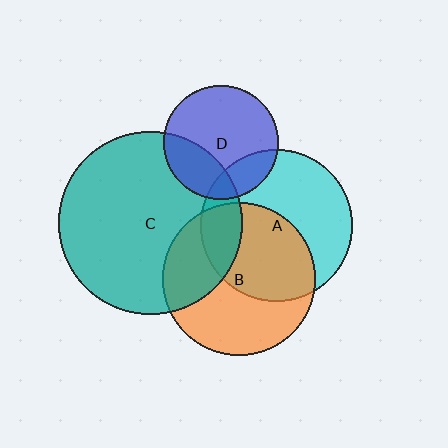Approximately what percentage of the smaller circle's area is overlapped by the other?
Approximately 45%.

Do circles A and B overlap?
Yes.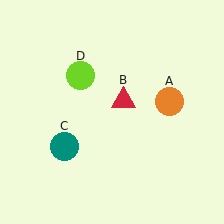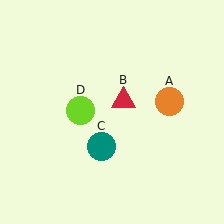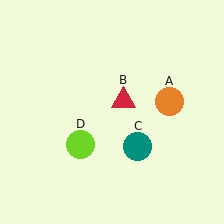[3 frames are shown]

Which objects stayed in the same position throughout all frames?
Orange circle (object A) and red triangle (object B) remained stationary.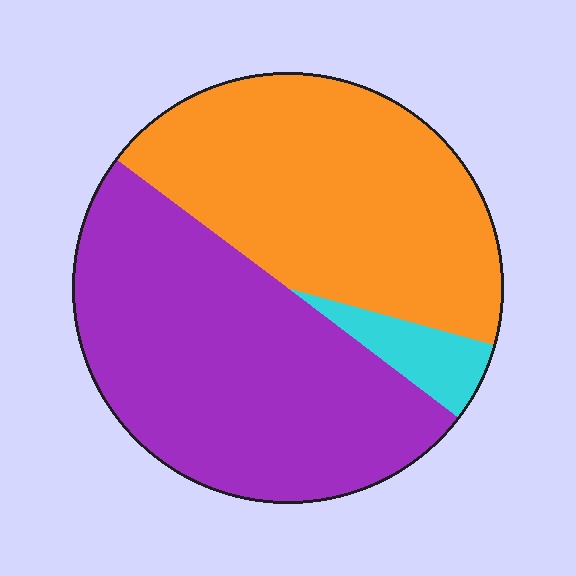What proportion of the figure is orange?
Orange covers 44% of the figure.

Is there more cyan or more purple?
Purple.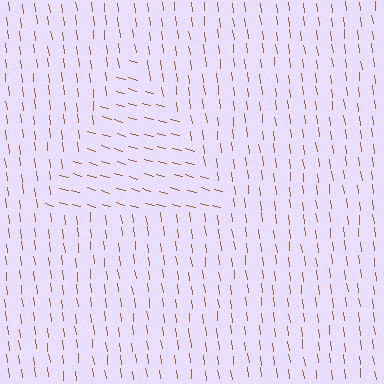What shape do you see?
I see a triangle.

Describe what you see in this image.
The image is filled with small brown line segments. A triangle region in the image has lines oriented differently from the surrounding lines, creating a visible texture boundary.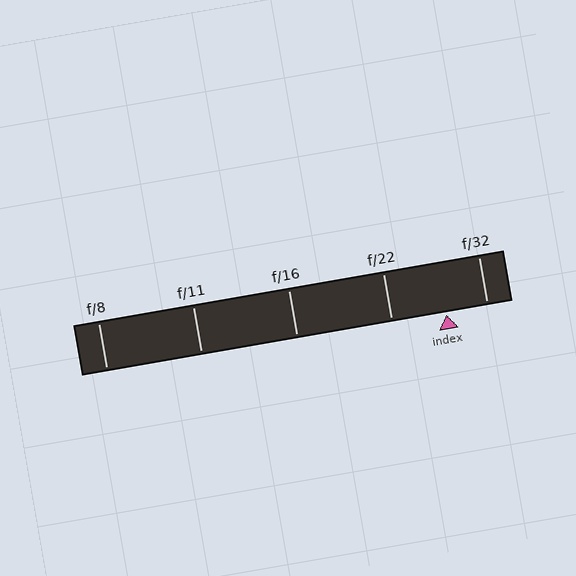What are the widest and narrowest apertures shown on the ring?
The widest aperture shown is f/8 and the narrowest is f/32.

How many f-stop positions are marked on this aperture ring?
There are 5 f-stop positions marked.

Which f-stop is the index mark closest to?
The index mark is closest to f/32.